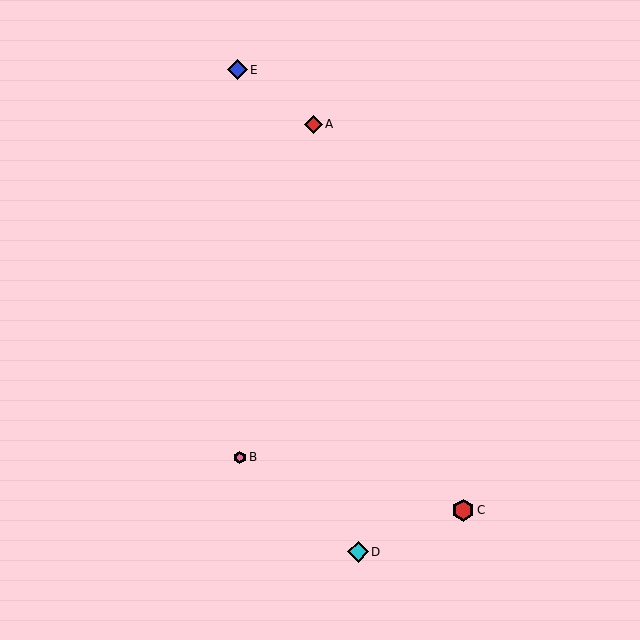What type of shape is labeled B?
Shape B is a pink hexagon.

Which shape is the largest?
The red hexagon (labeled C) is the largest.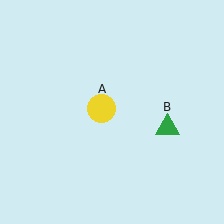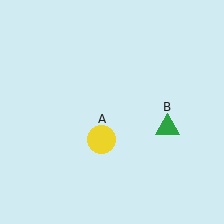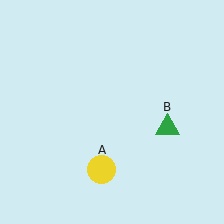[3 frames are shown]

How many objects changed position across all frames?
1 object changed position: yellow circle (object A).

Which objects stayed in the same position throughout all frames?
Green triangle (object B) remained stationary.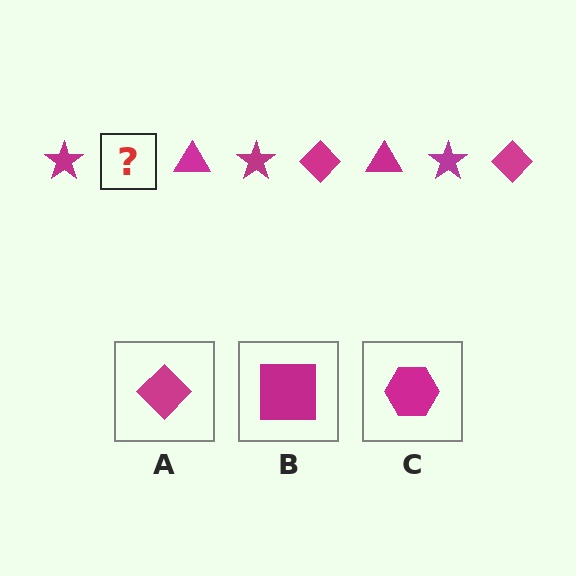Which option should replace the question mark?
Option A.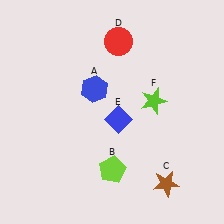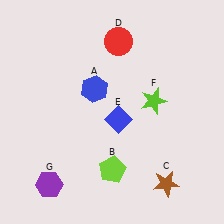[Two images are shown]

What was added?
A purple hexagon (G) was added in Image 2.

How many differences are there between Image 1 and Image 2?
There is 1 difference between the two images.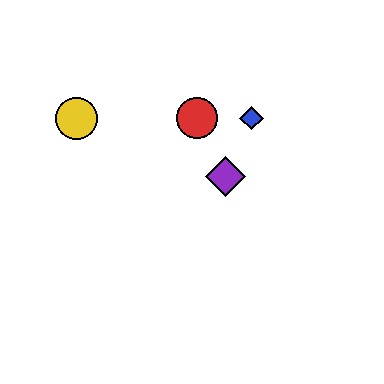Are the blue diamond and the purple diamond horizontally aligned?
No, the blue diamond is at y≈118 and the purple diamond is at y≈177.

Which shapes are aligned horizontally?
The red circle, the blue diamond, the green circle, the yellow circle are aligned horizontally.